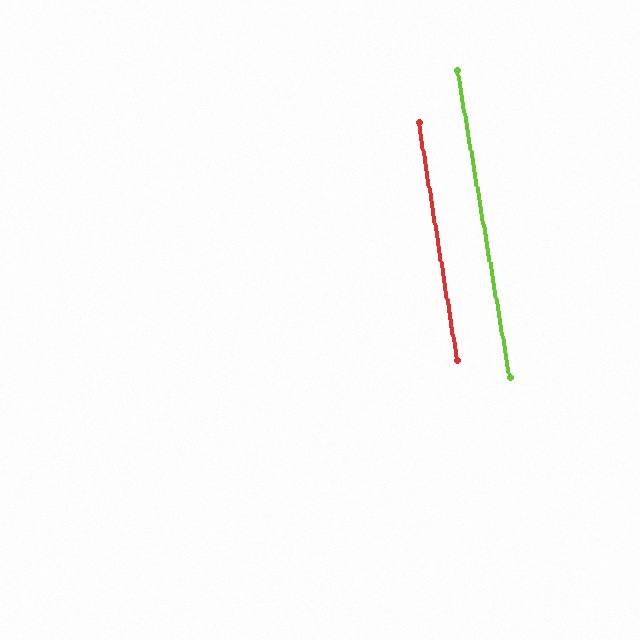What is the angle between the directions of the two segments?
Approximately 1 degree.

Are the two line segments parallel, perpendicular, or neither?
Parallel — their directions differ by only 0.6°.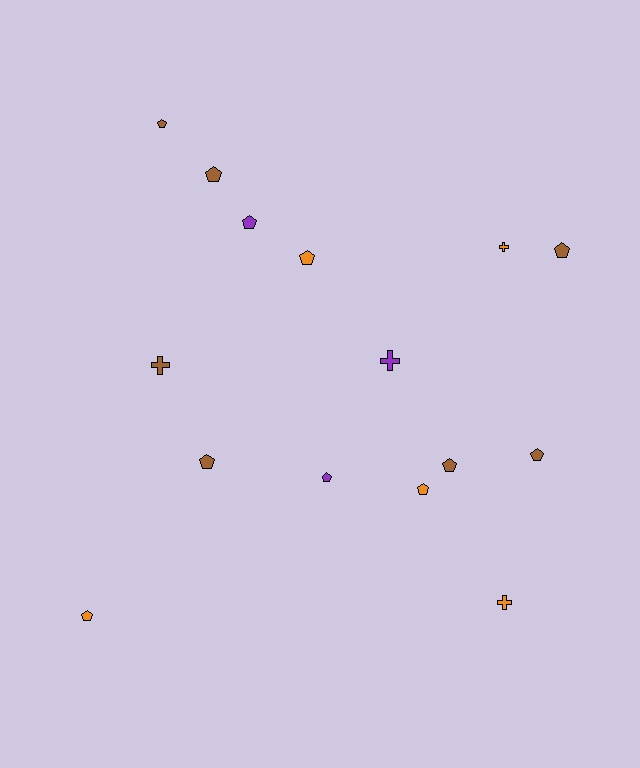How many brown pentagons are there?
There are 6 brown pentagons.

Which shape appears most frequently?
Pentagon, with 11 objects.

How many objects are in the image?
There are 15 objects.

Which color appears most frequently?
Brown, with 7 objects.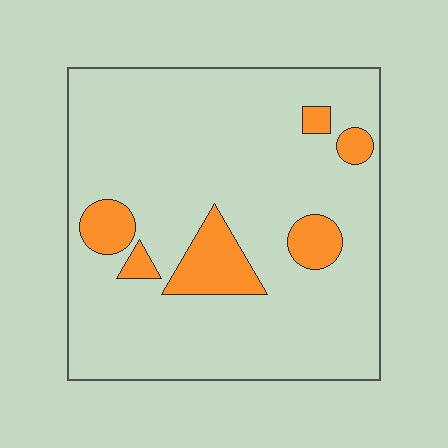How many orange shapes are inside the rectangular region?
6.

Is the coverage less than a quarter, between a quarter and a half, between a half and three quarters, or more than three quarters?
Less than a quarter.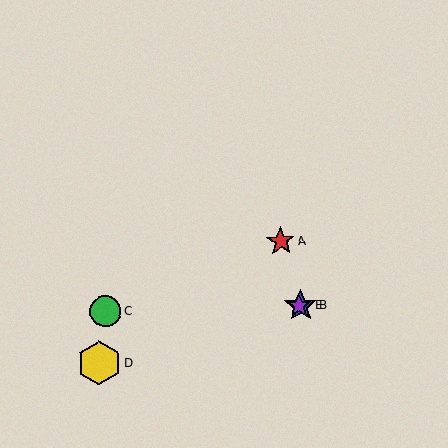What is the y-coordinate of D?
Object D is at y≈363.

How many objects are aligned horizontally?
3 objects (B, C, E) are aligned horizontally.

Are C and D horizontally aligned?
No, C is at y≈311 and D is at y≈363.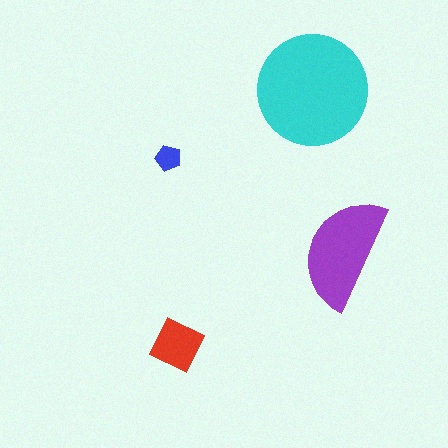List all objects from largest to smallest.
The cyan circle, the purple semicircle, the red square, the blue pentagon.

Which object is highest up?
The cyan circle is topmost.